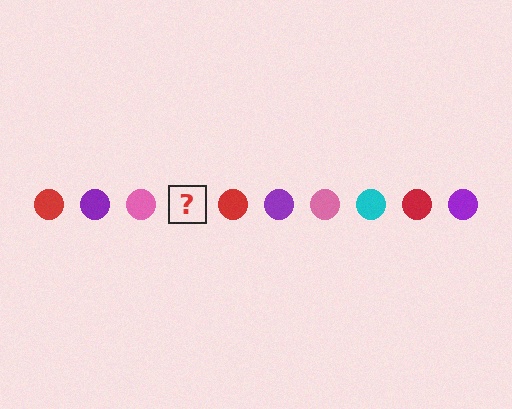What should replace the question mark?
The question mark should be replaced with a cyan circle.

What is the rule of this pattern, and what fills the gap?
The rule is that the pattern cycles through red, purple, pink, cyan circles. The gap should be filled with a cyan circle.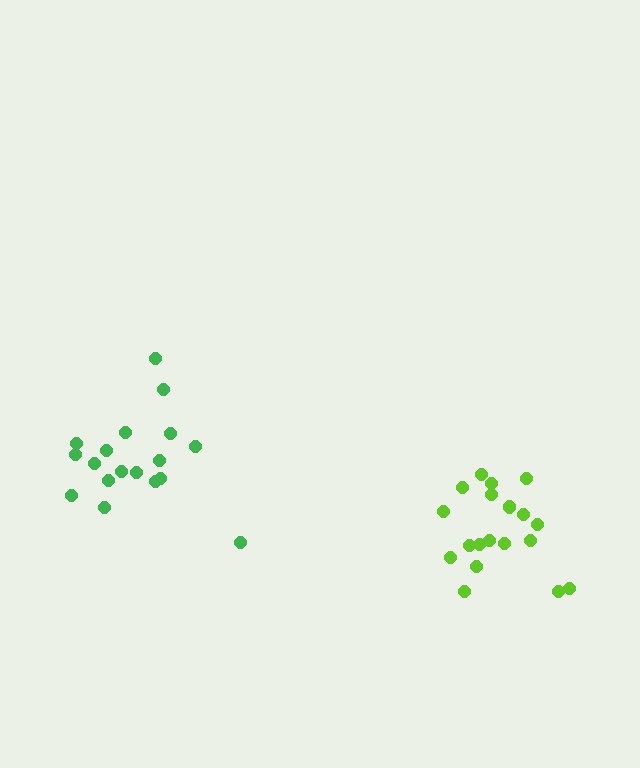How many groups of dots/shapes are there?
There are 2 groups.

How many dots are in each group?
Group 1: 19 dots, Group 2: 18 dots (37 total).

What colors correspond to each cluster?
The clusters are colored: lime, green.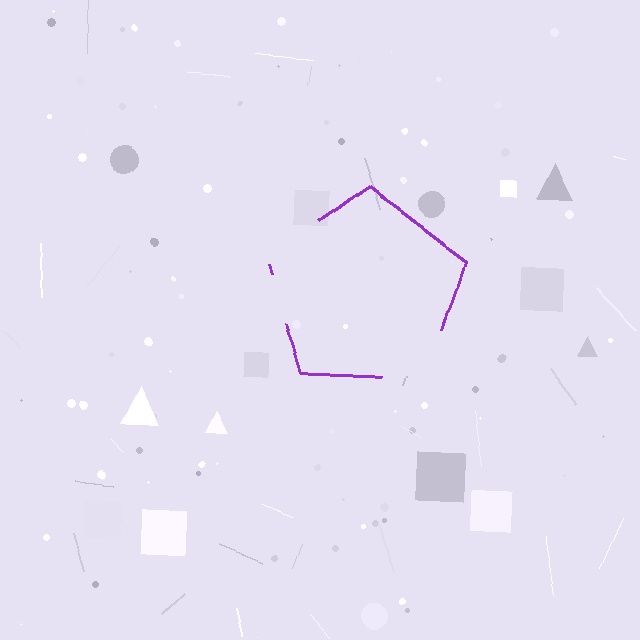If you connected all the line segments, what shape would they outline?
They would outline a pentagon.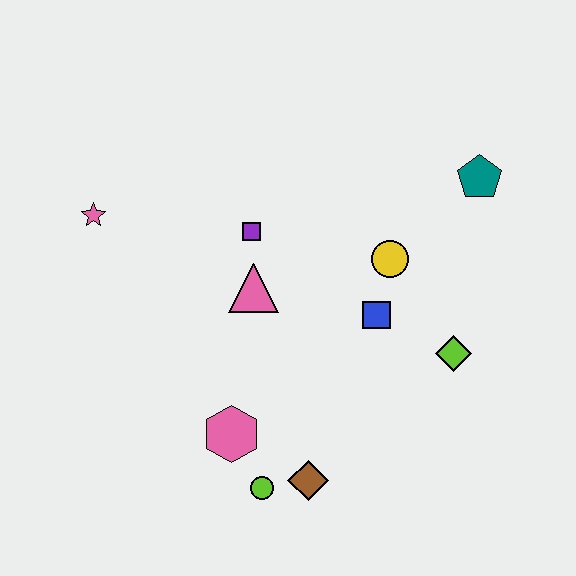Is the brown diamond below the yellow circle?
Yes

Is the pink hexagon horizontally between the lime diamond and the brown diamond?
No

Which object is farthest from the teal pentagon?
The pink star is farthest from the teal pentagon.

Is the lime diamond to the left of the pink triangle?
No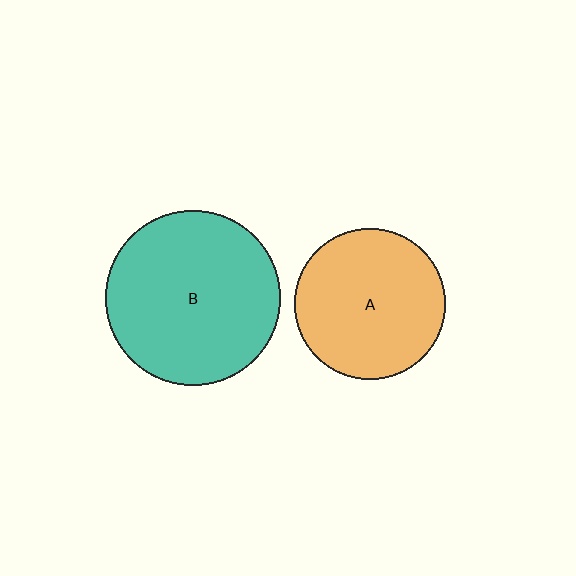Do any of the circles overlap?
No, none of the circles overlap.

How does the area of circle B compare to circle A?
Approximately 1.3 times.